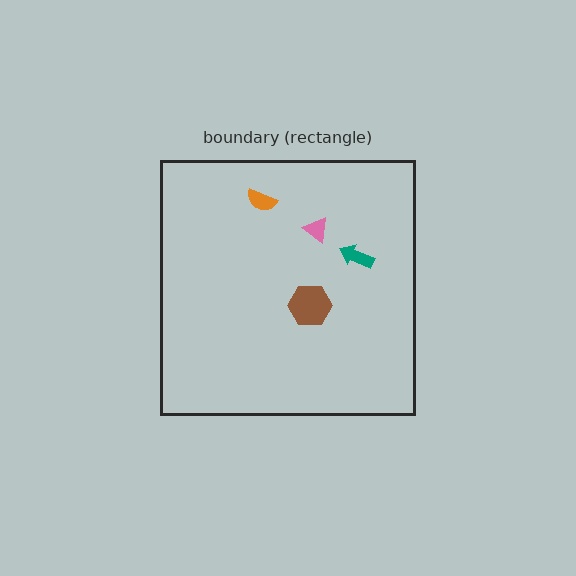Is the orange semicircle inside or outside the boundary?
Inside.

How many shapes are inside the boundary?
4 inside, 0 outside.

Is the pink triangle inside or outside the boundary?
Inside.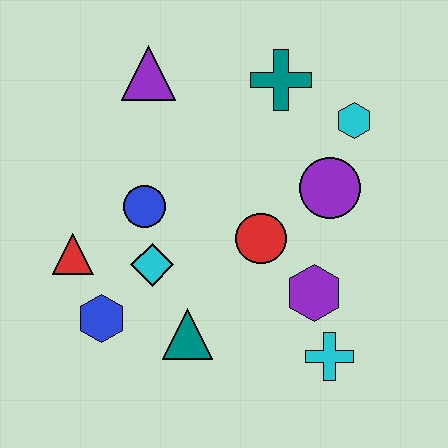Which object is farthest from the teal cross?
The blue hexagon is farthest from the teal cross.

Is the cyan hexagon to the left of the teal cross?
No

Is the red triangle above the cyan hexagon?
No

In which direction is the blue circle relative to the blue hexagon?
The blue circle is above the blue hexagon.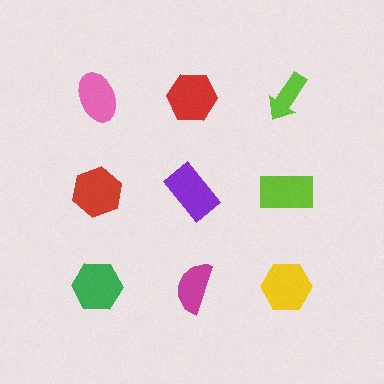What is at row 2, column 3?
A lime rectangle.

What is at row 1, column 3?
A lime arrow.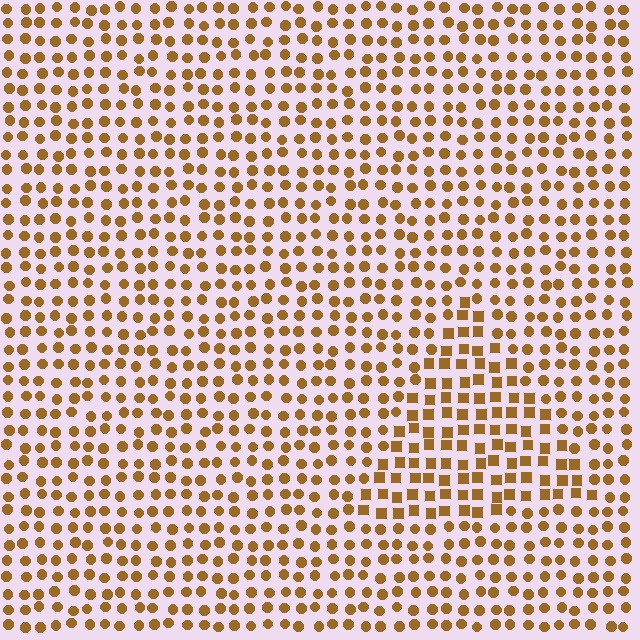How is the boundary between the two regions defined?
The boundary is defined by a change in element shape: squares inside vs. circles outside. All elements share the same color and spacing.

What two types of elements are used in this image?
The image uses squares inside the triangle region and circles outside it.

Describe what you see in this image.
The image is filled with small brown elements arranged in a uniform grid. A triangle-shaped region contains squares, while the surrounding area contains circles. The boundary is defined purely by the change in element shape.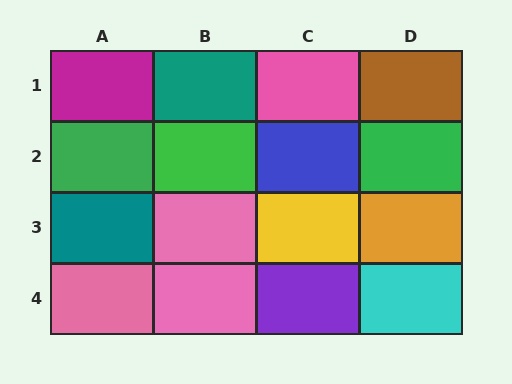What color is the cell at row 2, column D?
Green.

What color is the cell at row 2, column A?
Green.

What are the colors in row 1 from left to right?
Magenta, teal, pink, brown.